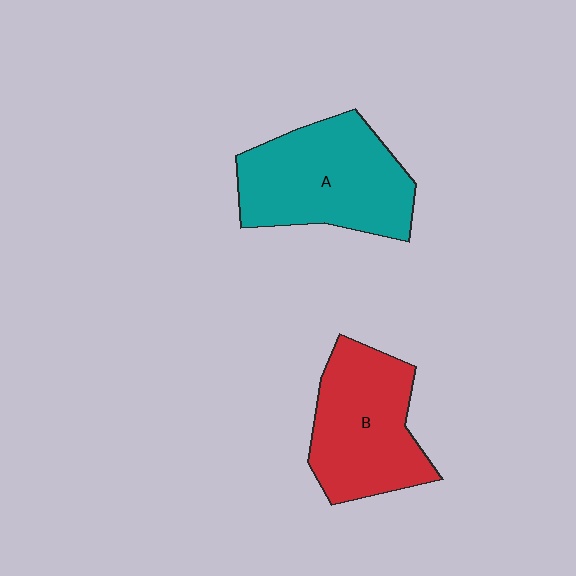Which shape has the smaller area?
Shape B (red).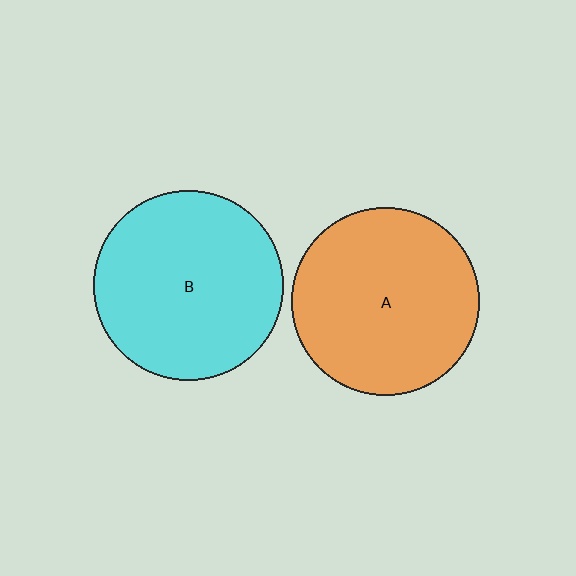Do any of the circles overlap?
No, none of the circles overlap.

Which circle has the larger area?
Circle B (cyan).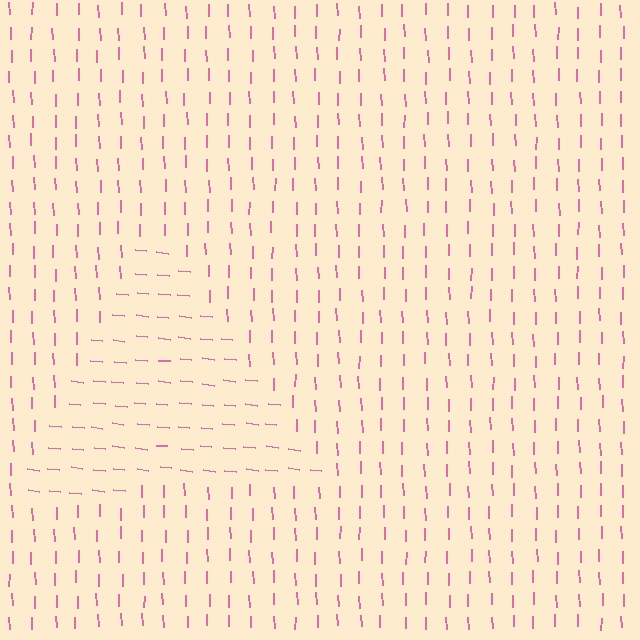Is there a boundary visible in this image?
Yes, there is a texture boundary formed by a change in line orientation.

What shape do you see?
I see a triangle.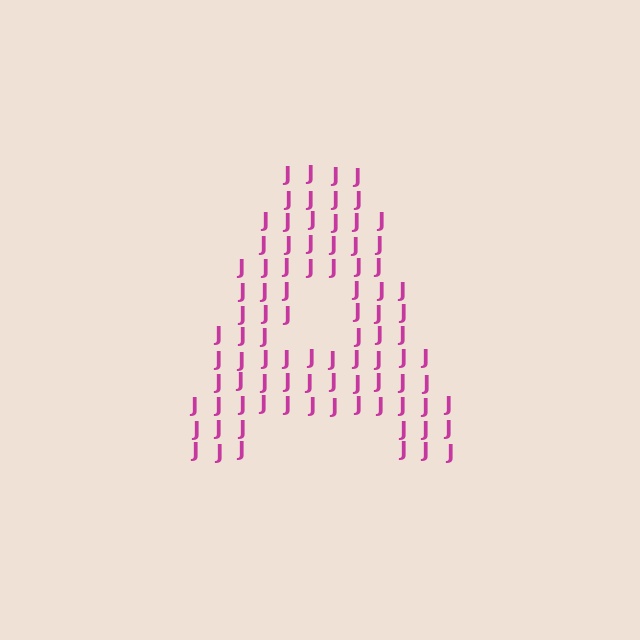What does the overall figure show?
The overall figure shows the letter A.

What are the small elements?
The small elements are letter J's.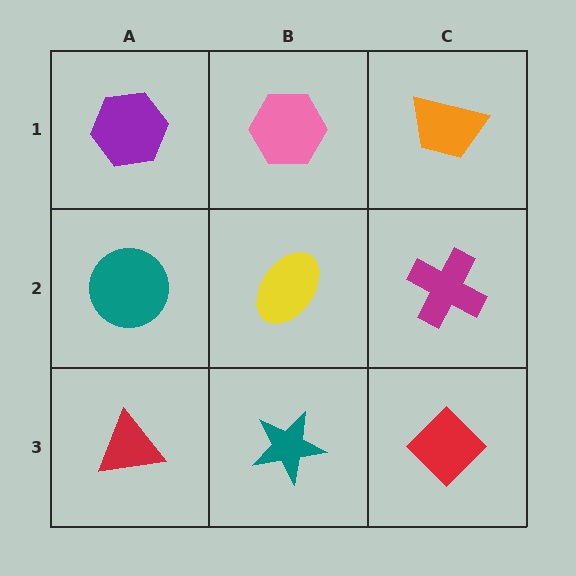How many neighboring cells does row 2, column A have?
3.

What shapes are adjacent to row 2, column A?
A purple hexagon (row 1, column A), a red triangle (row 3, column A), a yellow ellipse (row 2, column B).